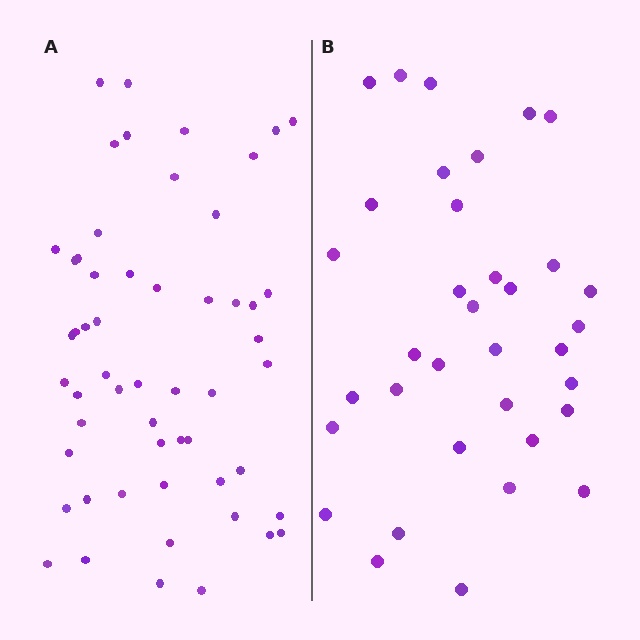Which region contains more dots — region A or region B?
Region A (the left region) has more dots.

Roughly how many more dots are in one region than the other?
Region A has approximately 20 more dots than region B.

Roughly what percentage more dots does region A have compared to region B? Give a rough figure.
About 55% more.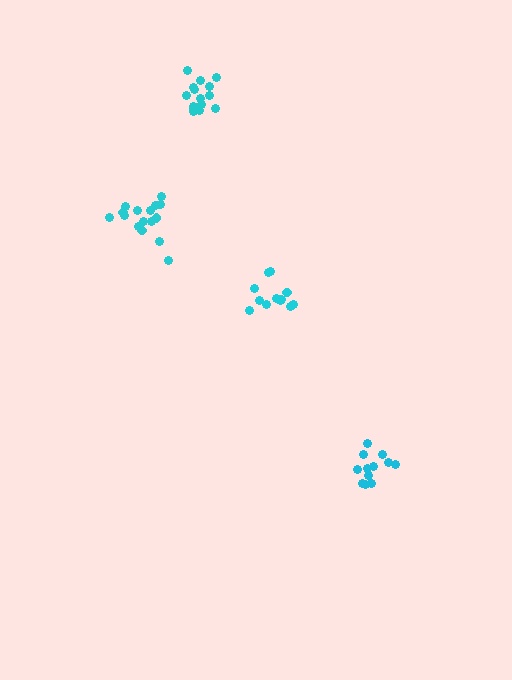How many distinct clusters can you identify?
There are 4 distinct clusters.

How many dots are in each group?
Group 1: 12 dots, Group 2: 12 dots, Group 3: 16 dots, Group 4: 15 dots (55 total).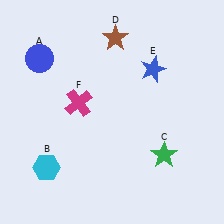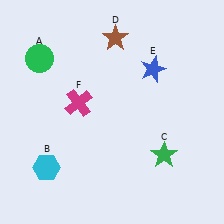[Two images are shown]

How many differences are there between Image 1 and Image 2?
There is 1 difference between the two images.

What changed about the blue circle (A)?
In Image 1, A is blue. In Image 2, it changed to green.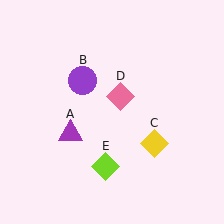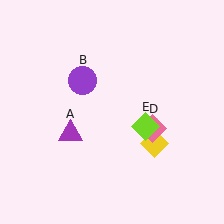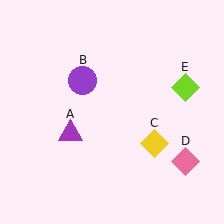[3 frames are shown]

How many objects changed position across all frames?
2 objects changed position: pink diamond (object D), lime diamond (object E).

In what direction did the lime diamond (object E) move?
The lime diamond (object E) moved up and to the right.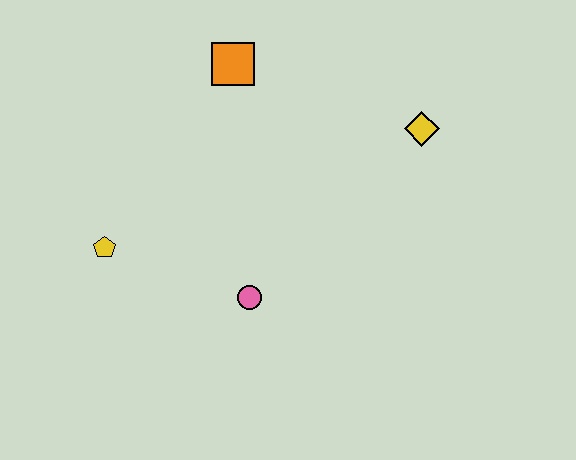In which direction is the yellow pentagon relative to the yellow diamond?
The yellow pentagon is to the left of the yellow diamond.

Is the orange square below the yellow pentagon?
No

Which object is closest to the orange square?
The yellow diamond is closest to the orange square.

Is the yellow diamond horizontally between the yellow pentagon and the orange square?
No